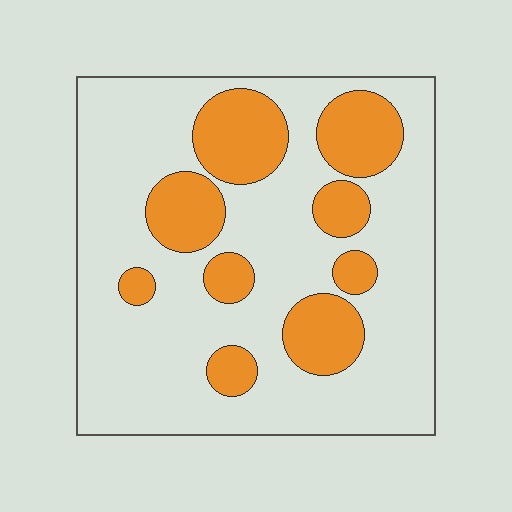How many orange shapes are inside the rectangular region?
9.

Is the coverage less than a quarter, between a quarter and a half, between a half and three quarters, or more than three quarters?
Between a quarter and a half.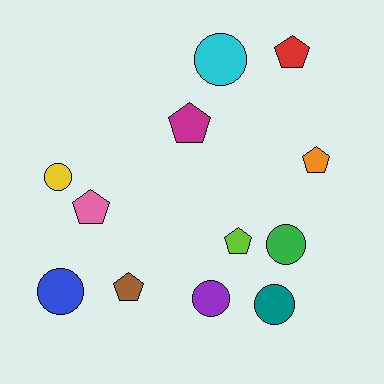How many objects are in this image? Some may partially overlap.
There are 12 objects.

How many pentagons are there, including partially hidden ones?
There are 6 pentagons.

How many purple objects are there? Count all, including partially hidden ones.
There is 1 purple object.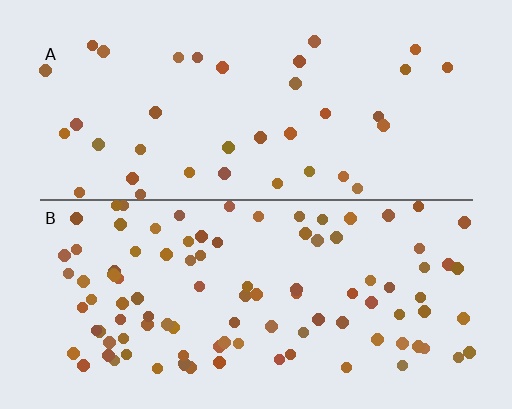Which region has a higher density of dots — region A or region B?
B (the bottom).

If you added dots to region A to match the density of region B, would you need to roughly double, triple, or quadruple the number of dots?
Approximately triple.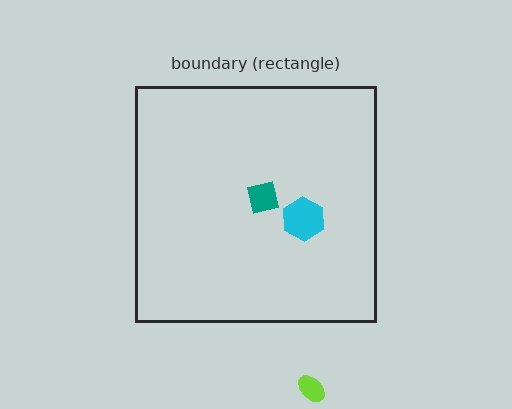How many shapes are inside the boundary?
2 inside, 1 outside.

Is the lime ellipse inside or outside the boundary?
Outside.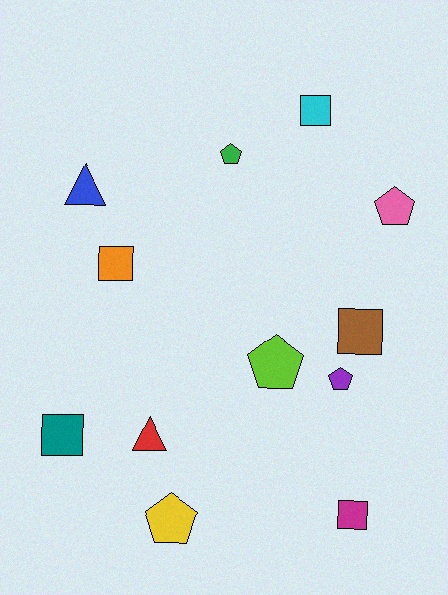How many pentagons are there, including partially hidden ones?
There are 5 pentagons.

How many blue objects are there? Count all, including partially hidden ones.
There is 1 blue object.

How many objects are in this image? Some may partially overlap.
There are 12 objects.